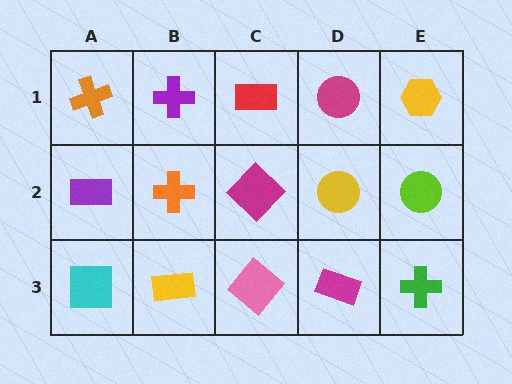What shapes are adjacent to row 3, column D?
A yellow circle (row 2, column D), a pink diamond (row 3, column C), a green cross (row 3, column E).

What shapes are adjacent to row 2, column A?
An orange cross (row 1, column A), a cyan square (row 3, column A), an orange cross (row 2, column B).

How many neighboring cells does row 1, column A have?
2.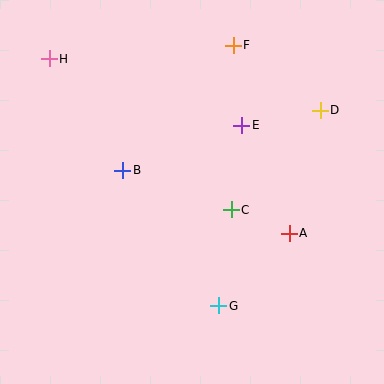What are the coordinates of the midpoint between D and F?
The midpoint between D and F is at (277, 78).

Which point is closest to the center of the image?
Point C at (231, 210) is closest to the center.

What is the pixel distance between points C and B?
The distance between C and B is 115 pixels.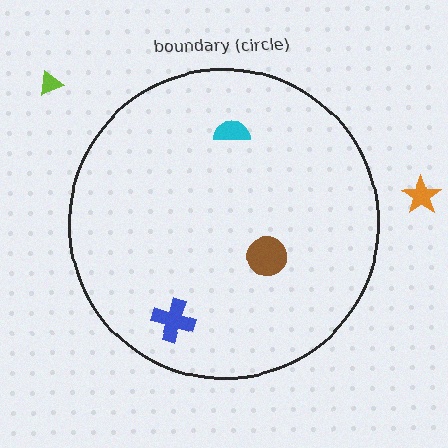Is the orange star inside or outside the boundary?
Outside.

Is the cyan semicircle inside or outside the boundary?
Inside.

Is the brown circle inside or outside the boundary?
Inside.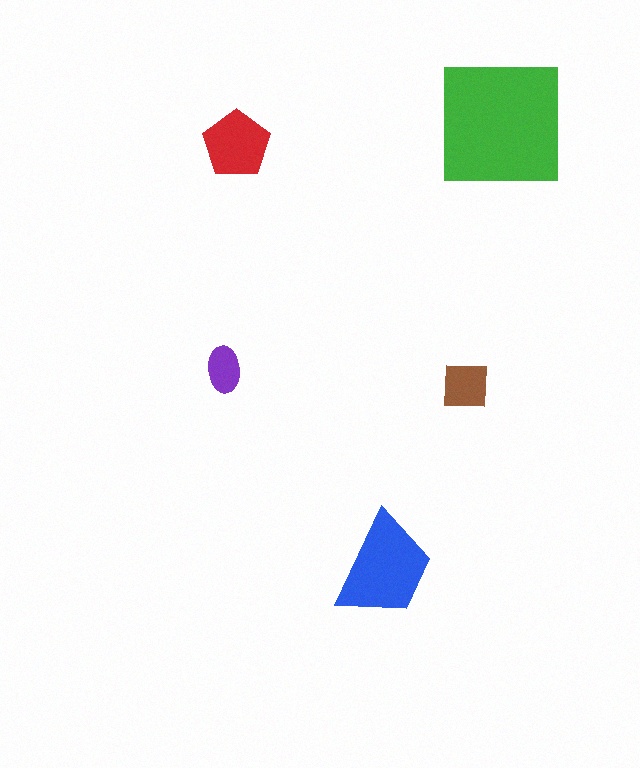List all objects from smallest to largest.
The purple ellipse, the brown square, the red pentagon, the blue trapezoid, the green square.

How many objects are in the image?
There are 5 objects in the image.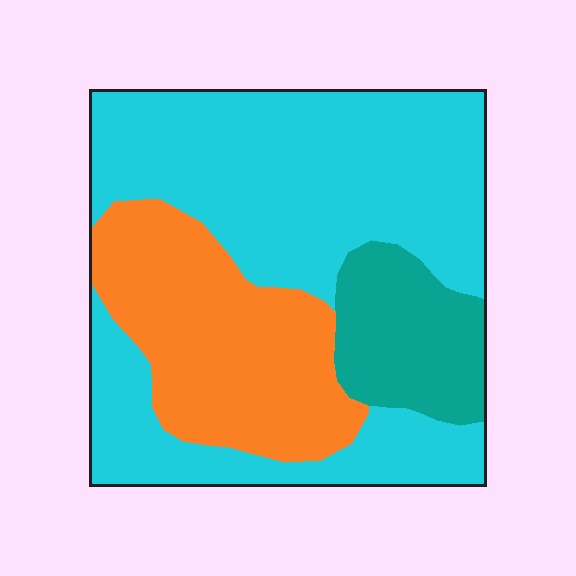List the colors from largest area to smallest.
From largest to smallest: cyan, orange, teal.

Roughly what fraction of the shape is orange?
Orange takes up about one quarter (1/4) of the shape.